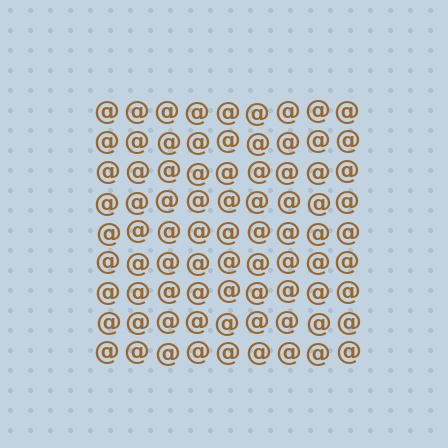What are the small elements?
The small elements are at signs.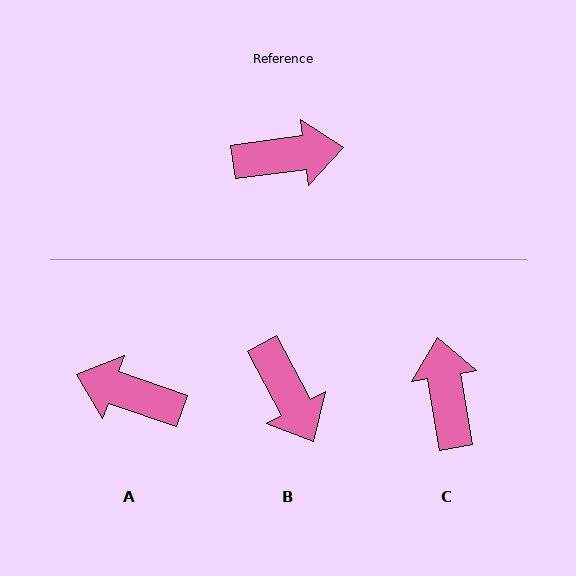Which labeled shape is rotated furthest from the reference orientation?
A, about 153 degrees away.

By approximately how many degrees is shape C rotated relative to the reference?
Approximately 92 degrees counter-clockwise.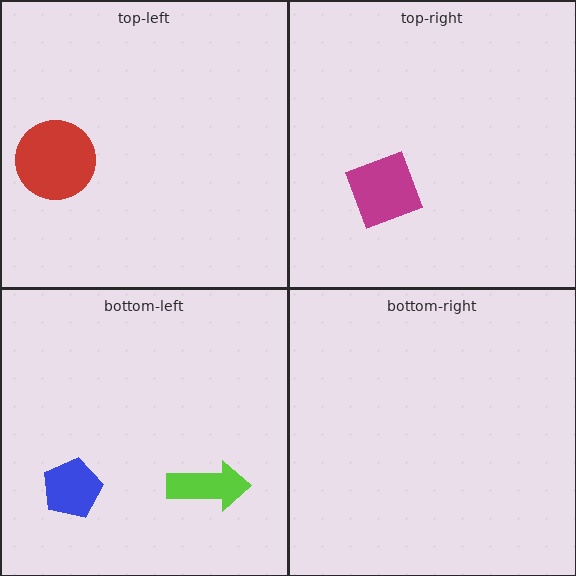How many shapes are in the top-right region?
1.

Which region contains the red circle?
The top-left region.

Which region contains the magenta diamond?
The top-right region.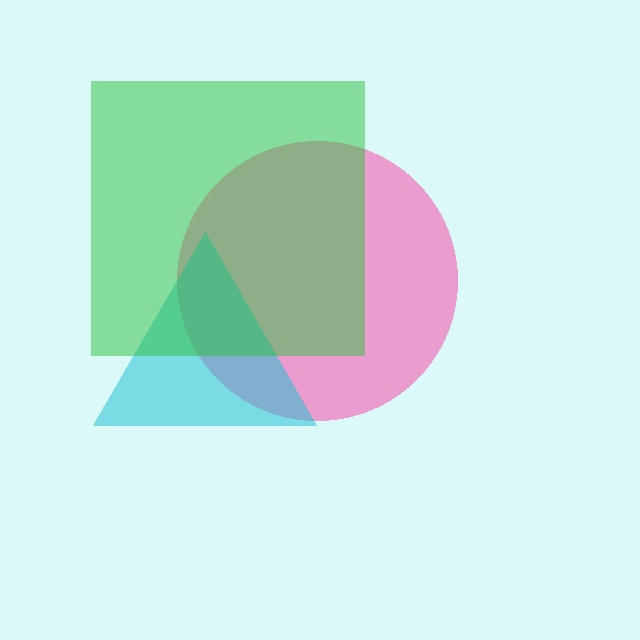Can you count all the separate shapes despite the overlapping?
Yes, there are 3 separate shapes.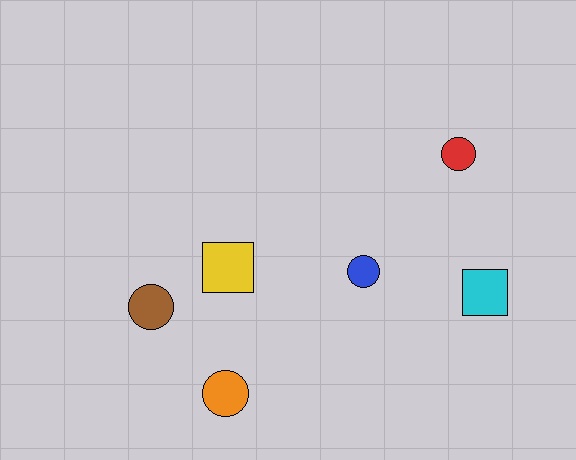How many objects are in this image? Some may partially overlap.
There are 6 objects.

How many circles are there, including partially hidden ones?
There are 4 circles.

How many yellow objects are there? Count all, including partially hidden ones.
There is 1 yellow object.